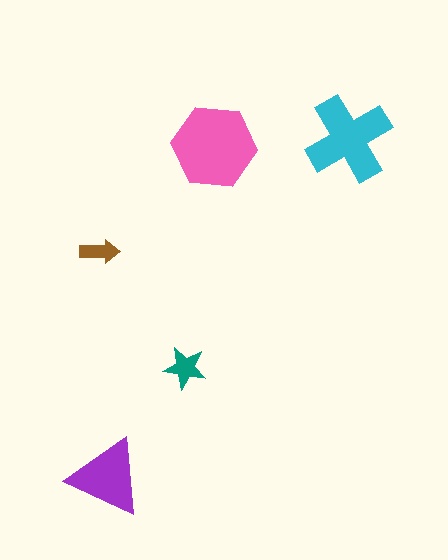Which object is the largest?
The pink hexagon.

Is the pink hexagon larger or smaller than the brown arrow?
Larger.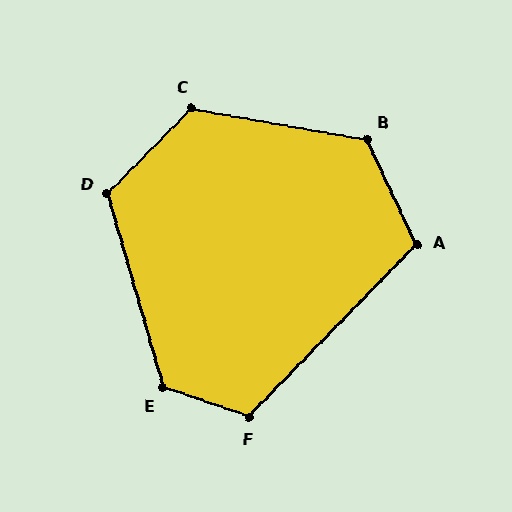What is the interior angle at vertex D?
Approximately 119 degrees (obtuse).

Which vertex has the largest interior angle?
B, at approximately 125 degrees.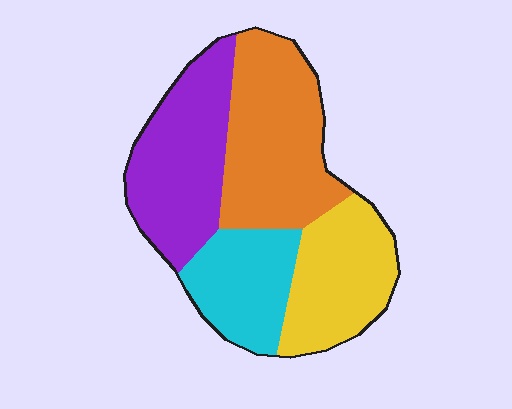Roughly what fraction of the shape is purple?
Purple covers about 30% of the shape.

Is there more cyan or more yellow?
Yellow.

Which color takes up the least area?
Cyan, at roughly 20%.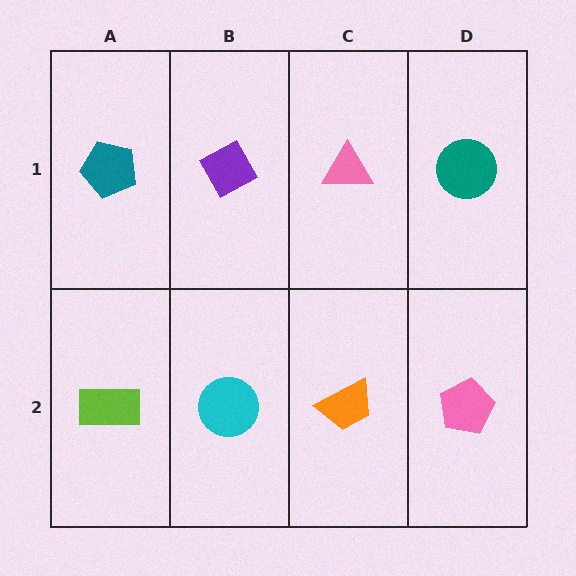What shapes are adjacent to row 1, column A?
A lime rectangle (row 2, column A), a purple diamond (row 1, column B).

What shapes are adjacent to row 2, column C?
A pink triangle (row 1, column C), a cyan circle (row 2, column B), a pink pentagon (row 2, column D).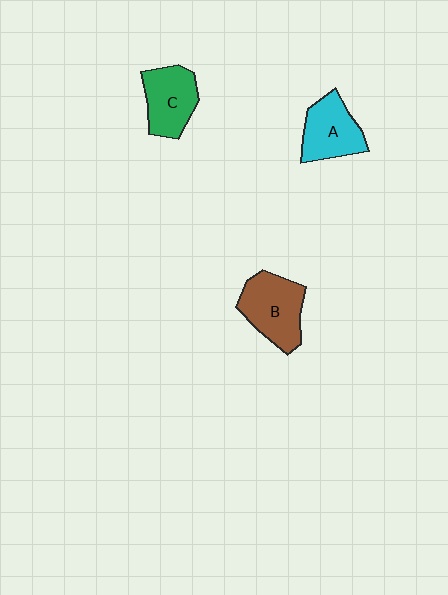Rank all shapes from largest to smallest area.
From largest to smallest: B (brown), C (green), A (cyan).